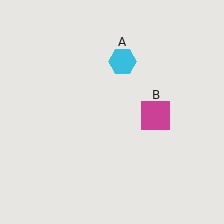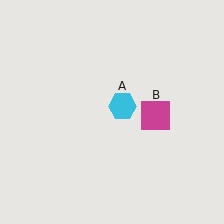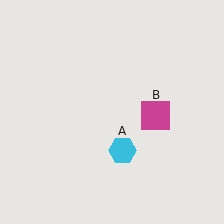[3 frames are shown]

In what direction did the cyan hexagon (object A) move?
The cyan hexagon (object A) moved down.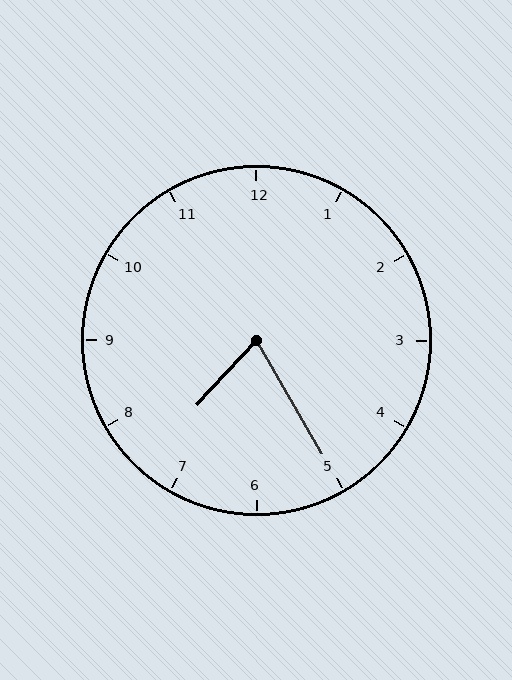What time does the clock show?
7:25.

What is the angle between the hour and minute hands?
Approximately 72 degrees.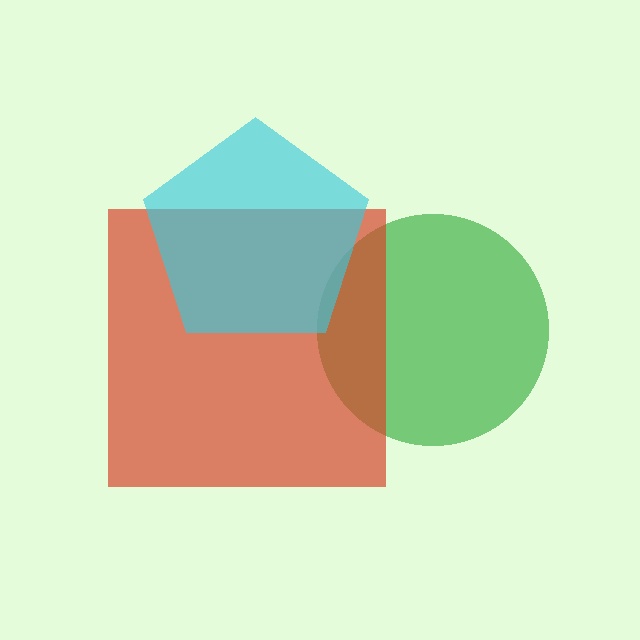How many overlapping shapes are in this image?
There are 3 overlapping shapes in the image.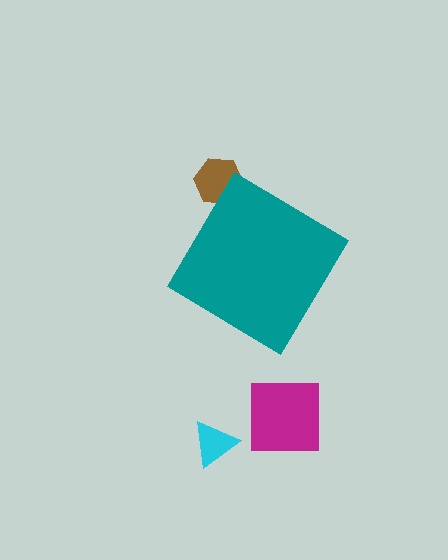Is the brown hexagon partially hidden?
Yes, the brown hexagon is partially hidden behind the teal diamond.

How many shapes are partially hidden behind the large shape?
1 shape is partially hidden.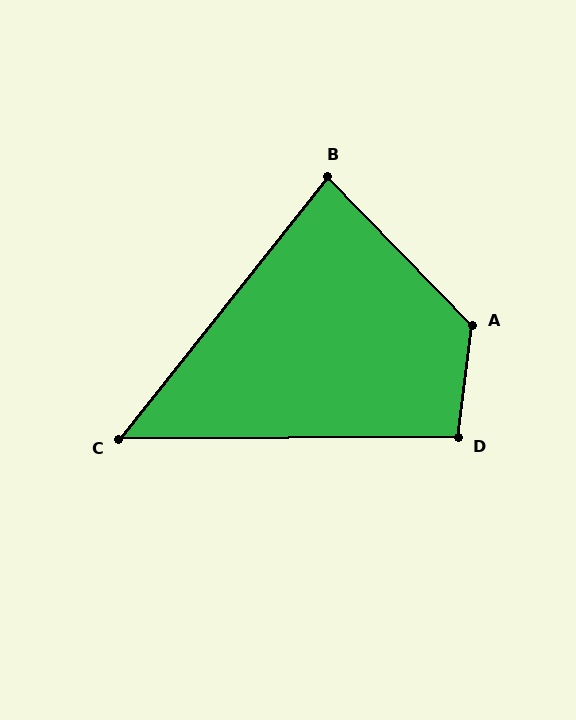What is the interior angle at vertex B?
Approximately 83 degrees (acute).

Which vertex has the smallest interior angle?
C, at approximately 51 degrees.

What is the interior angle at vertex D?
Approximately 97 degrees (obtuse).